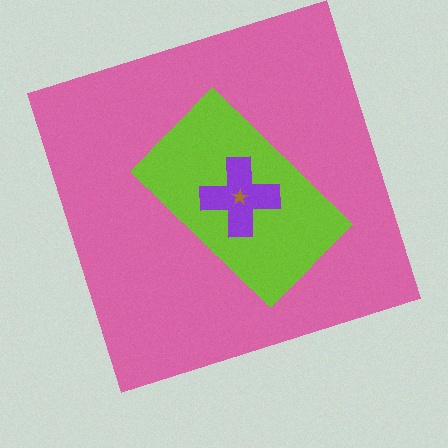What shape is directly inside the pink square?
The lime rectangle.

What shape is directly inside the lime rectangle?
The purple cross.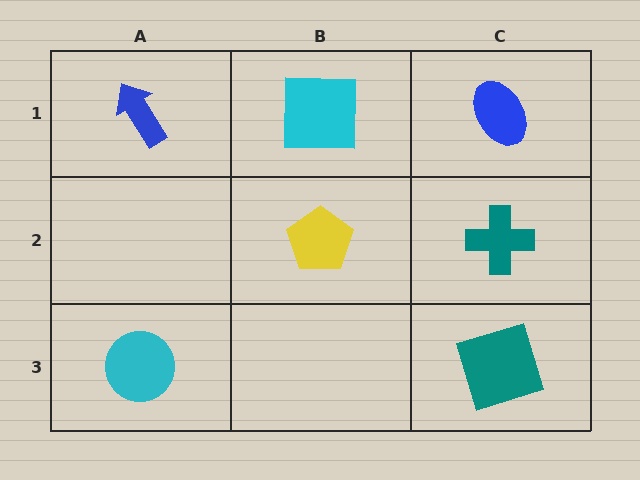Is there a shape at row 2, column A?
No, that cell is empty.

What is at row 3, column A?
A cyan circle.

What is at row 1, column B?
A cyan square.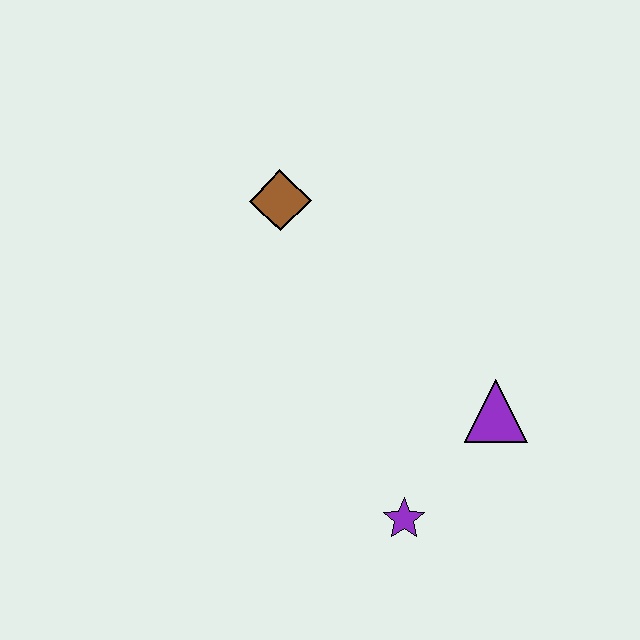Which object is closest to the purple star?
The purple triangle is closest to the purple star.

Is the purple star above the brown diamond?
No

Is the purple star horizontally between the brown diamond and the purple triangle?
Yes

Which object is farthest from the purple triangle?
The brown diamond is farthest from the purple triangle.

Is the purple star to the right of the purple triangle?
No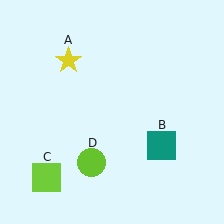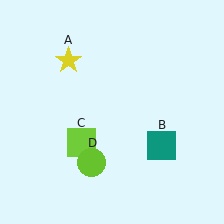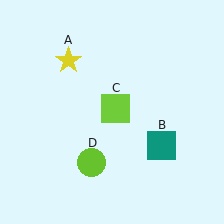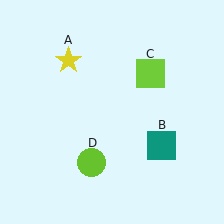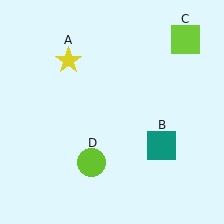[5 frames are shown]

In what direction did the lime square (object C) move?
The lime square (object C) moved up and to the right.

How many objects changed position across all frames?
1 object changed position: lime square (object C).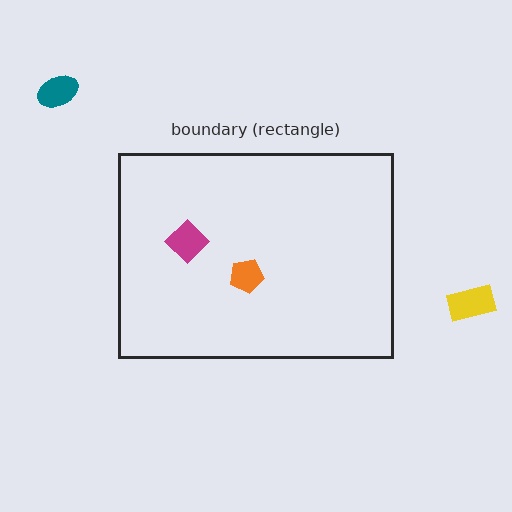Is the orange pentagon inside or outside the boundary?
Inside.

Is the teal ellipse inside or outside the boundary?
Outside.